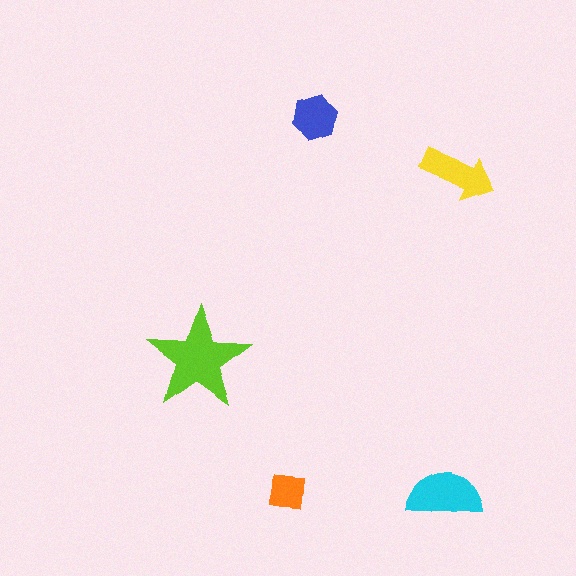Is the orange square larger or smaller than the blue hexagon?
Smaller.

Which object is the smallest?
The orange square.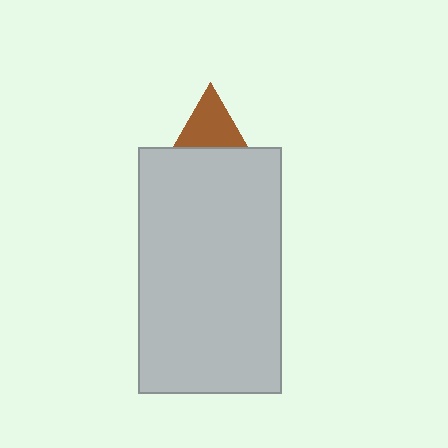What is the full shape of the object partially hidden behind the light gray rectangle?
The partially hidden object is a brown triangle.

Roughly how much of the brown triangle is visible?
A small part of it is visible (roughly 31%).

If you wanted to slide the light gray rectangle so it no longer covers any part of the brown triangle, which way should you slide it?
Slide it down — that is the most direct way to separate the two shapes.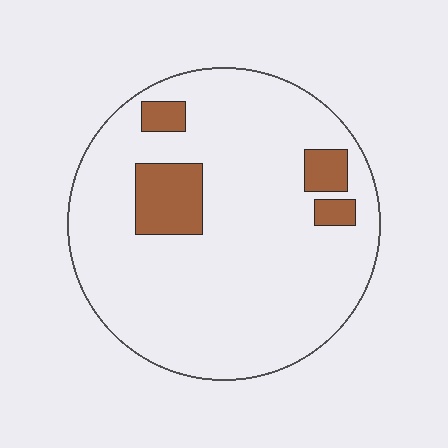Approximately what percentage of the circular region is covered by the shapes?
Approximately 10%.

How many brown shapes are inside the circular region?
4.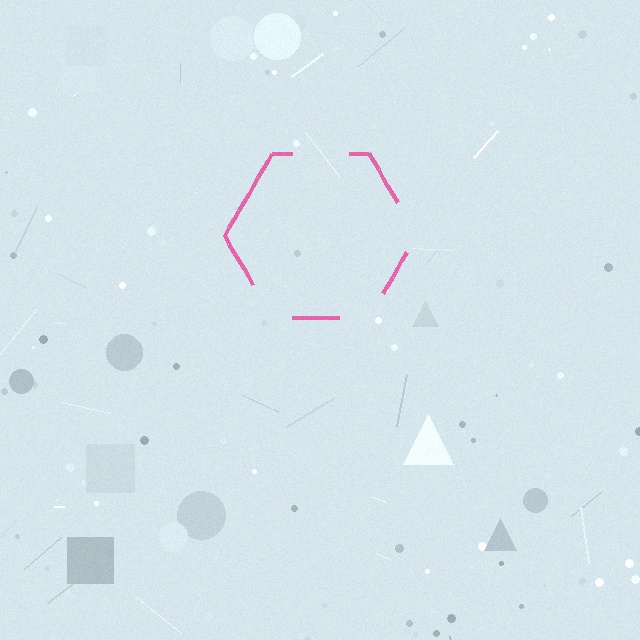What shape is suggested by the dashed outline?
The dashed outline suggests a hexagon.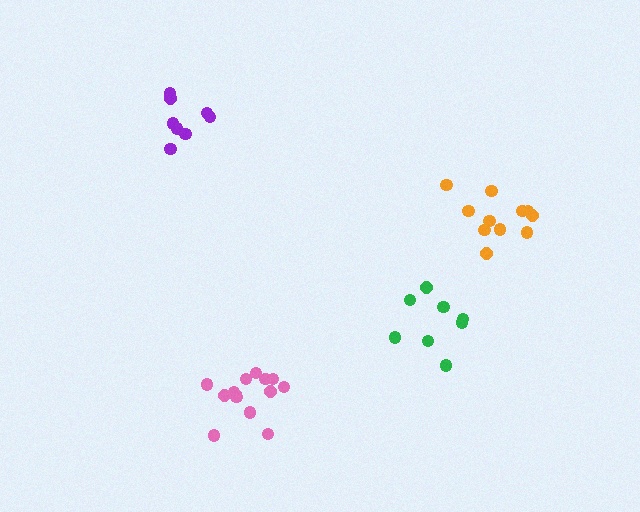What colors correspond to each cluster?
The clusters are colored: orange, green, pink, purple.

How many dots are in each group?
Group 1: 11 dots, Group 2: 8 dots, Group 3: 14 dots, Group 4: 8 dots (41 total).